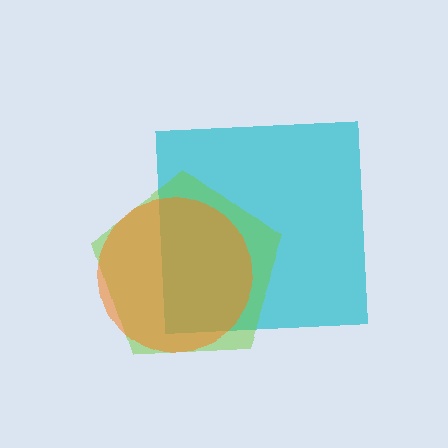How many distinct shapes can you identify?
There are 3 distinct shapes: a cyan square, a lime pentagon, an orange circle.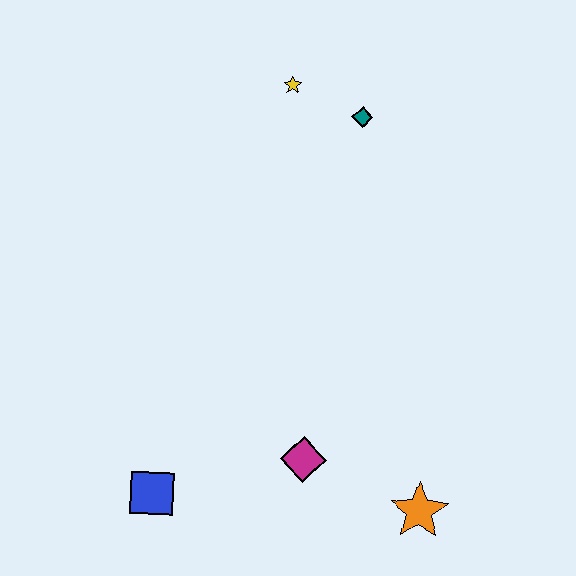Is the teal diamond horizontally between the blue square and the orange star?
Yes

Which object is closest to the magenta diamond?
The orange star is closest to the magenta diamond.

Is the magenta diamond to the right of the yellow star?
Yes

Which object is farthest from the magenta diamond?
The yellow star is farthest from the magenta diamond.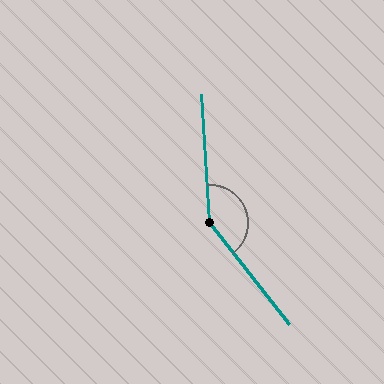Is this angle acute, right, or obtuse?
It is obtuse.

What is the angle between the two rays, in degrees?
Approximately 146 degrees.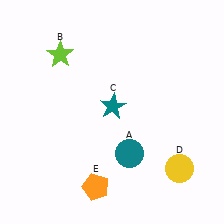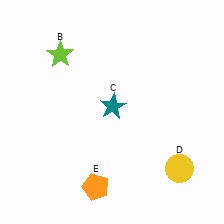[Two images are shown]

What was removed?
The teal circle (A) was removed in Image 2.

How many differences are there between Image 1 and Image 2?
There is 1 difference between the two images.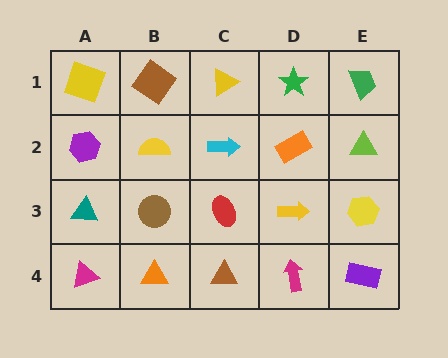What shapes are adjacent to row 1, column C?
A cyan arrow (row 2, column C), a brown diamond (row 1, column B), a green star (row 1, column D).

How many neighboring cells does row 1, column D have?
3.